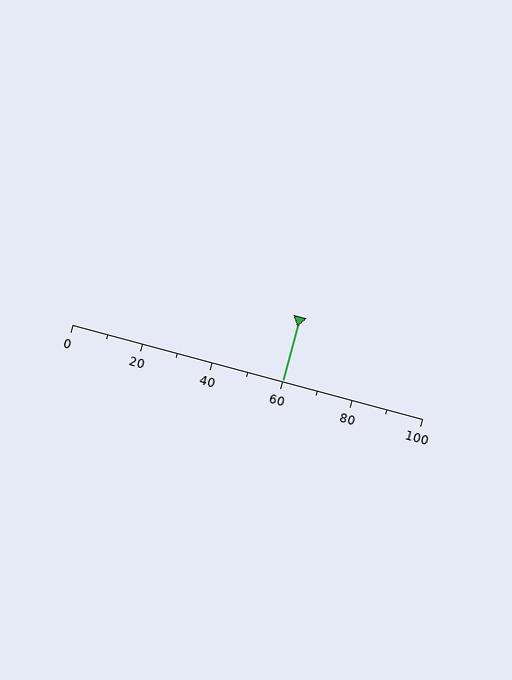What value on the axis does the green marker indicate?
The marker indicates approximately 60.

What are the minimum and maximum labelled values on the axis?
The axis runs from 0 to 100.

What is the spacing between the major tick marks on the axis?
The major ticks are spaced 20 apart.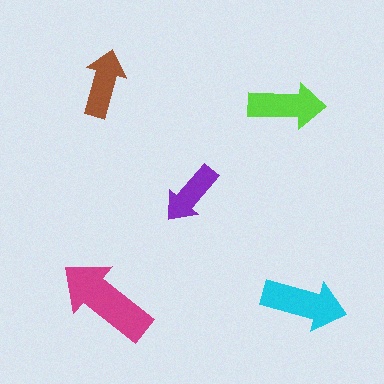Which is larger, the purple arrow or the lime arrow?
The lime one.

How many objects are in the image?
There are 5 objects in the image.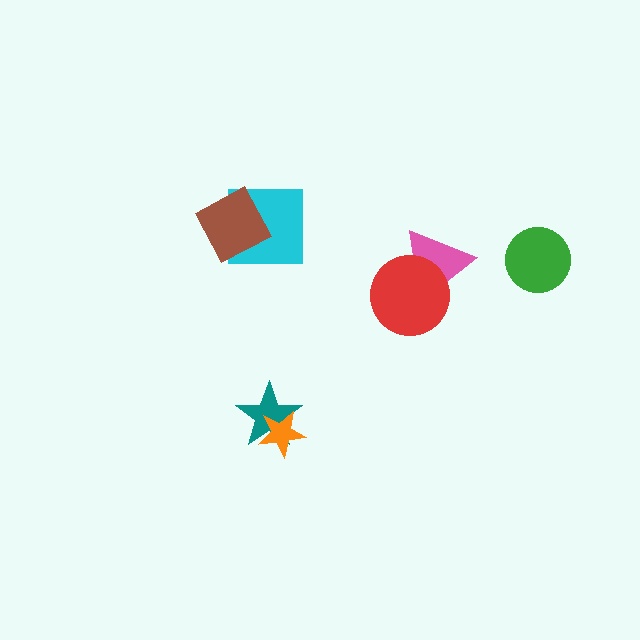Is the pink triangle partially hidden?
Yes, it is partially covered by another shape.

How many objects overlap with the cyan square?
1 object overlaps with the cyan square.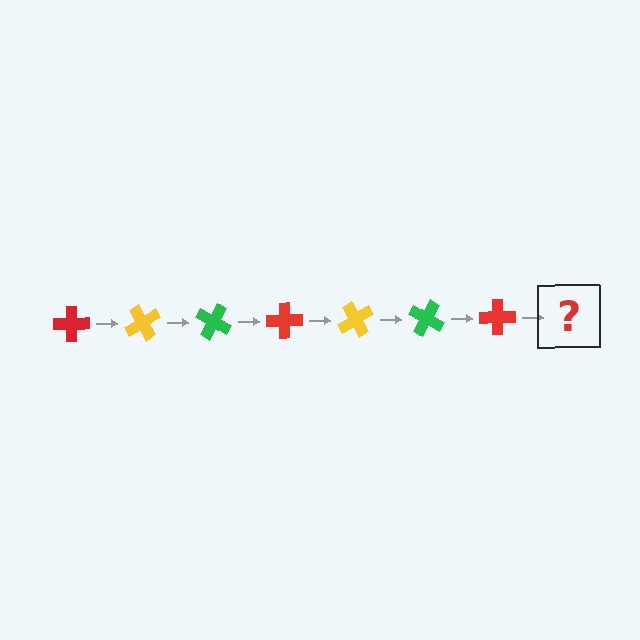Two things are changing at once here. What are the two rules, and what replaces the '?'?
The two rules are that it rotates 60 degrees each step and the color cycles through red, yellow, and green. The '?' should be a yellow cross, rotated 420 degrees from the start.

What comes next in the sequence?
The next element should be a yellow cross, rotated 420 degrees from the start.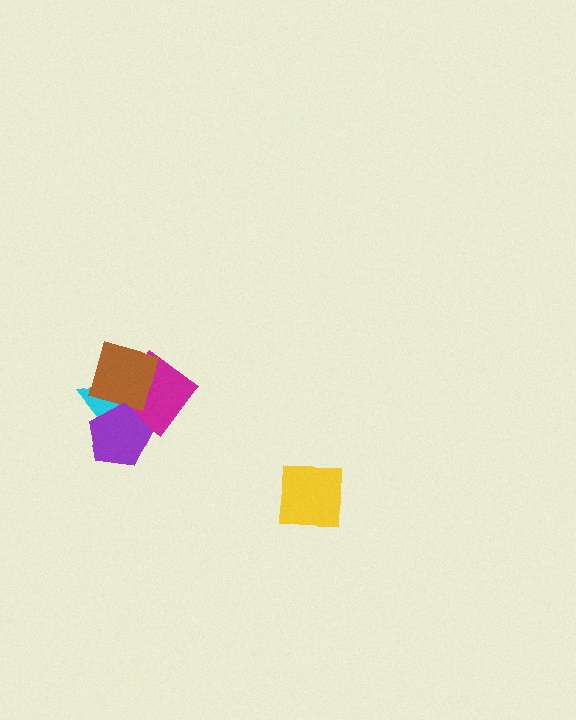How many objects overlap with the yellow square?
0 objects overlap with the yellow square.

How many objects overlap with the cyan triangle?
3 objects overlap with the cyan triangle.